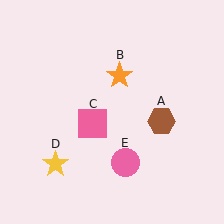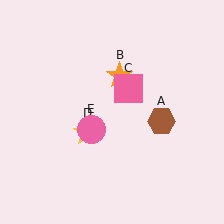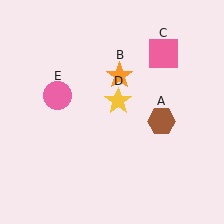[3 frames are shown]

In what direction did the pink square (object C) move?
The pink square (object C) moved up and to the right.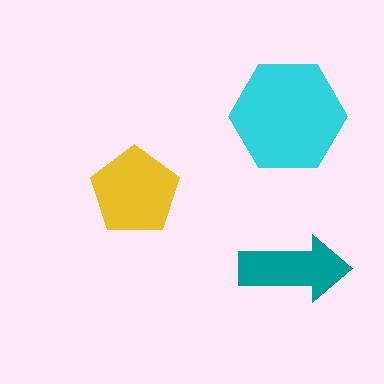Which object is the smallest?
The teal arrow.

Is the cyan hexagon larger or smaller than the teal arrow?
Larger.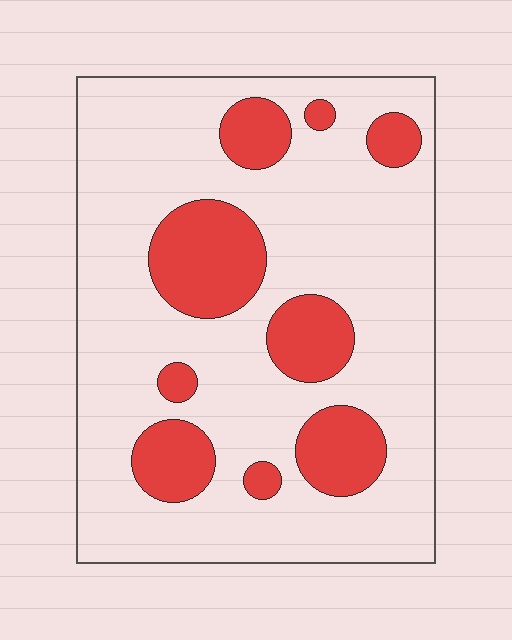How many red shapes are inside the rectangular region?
9.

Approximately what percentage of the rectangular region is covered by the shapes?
Approximately 25%.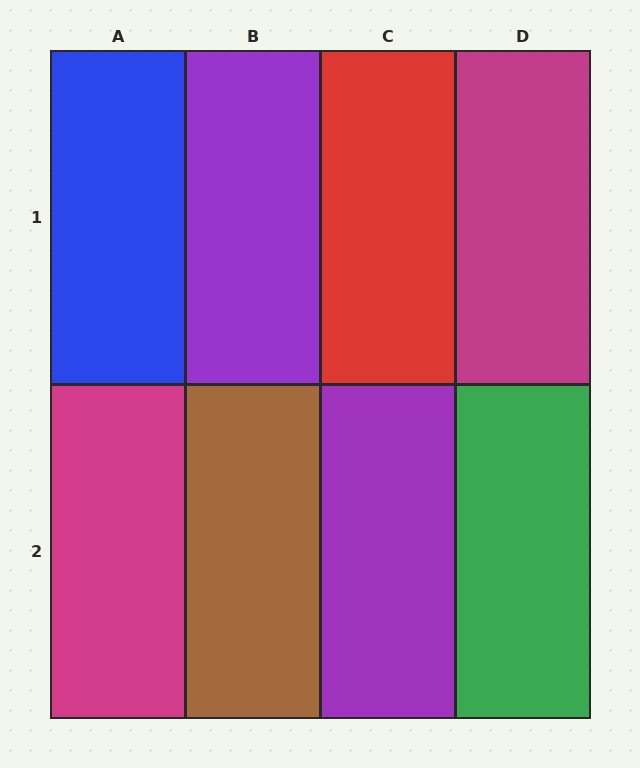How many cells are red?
1 cell is red.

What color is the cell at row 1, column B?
Purple.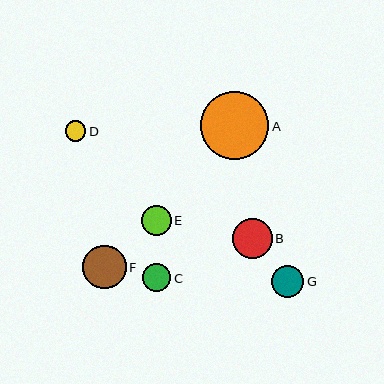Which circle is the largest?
Circle A is the largest with a size of approximately 68 pixels.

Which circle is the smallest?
Circle D is the smallest with a size of approximately 21 pixels.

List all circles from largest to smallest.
From largest to smallest: A, F, B, G, E, C, D.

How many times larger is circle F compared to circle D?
Circle F is approximately 2.1 times the size of circle D.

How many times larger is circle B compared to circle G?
Circle B is approximately 1.2 times the size of circle G.